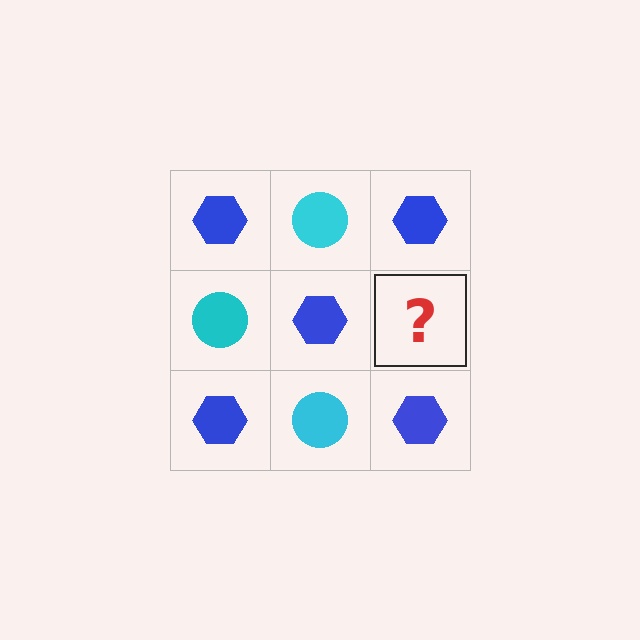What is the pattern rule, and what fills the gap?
The rule is that it alternates blue hexagon and cyan circle in a checkerboard pattern. The gap should be filled with a cyan circle.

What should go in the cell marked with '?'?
The missing cell should contain a cyan circle.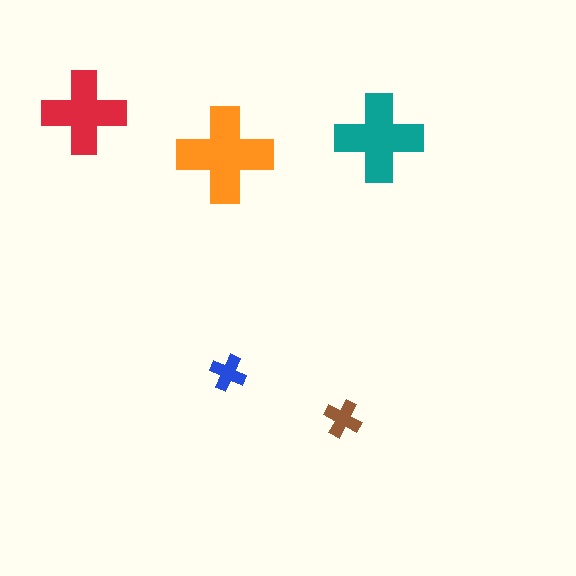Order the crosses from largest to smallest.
the orange one, the teal one, the red one, the brown one, the blue one.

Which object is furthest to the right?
The teal cross is rightmost.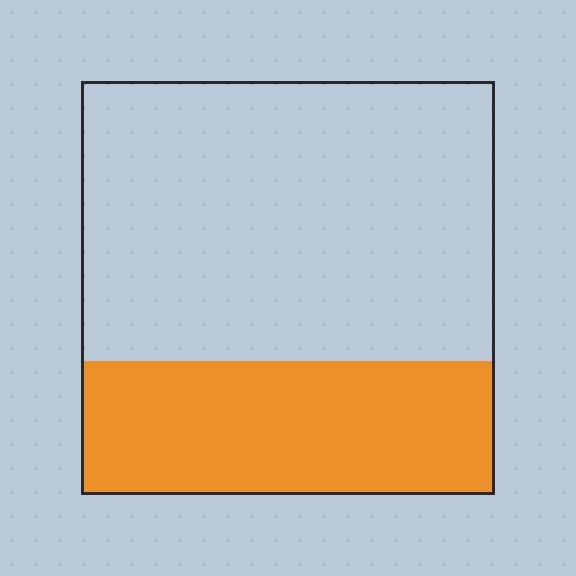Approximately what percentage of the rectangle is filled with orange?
Approximately 30%.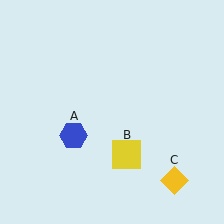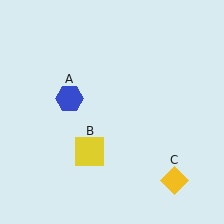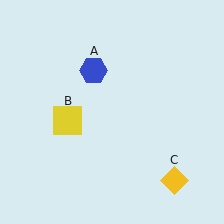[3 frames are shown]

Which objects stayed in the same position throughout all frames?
Yellow diamond (object C) remained stationary.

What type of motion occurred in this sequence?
The blue hexagon (object A), yellow square (object B) rotated clockwise around the center of the scene.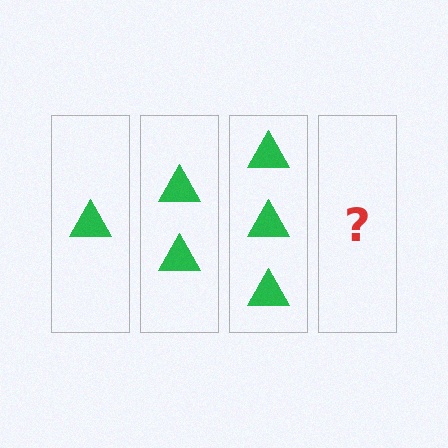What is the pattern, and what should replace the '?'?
The pattern is that each step adds one more triangle. The '?' should be 4 triangles.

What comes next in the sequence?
The next element should be 4 triangles.